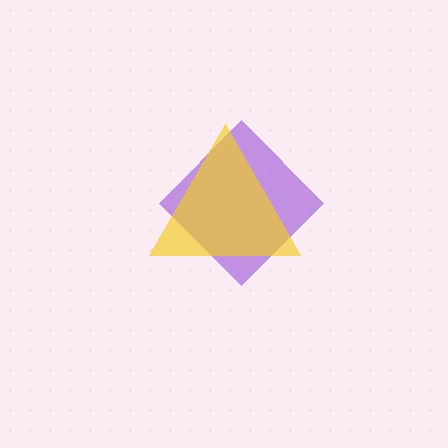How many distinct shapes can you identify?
There are 2 distinct shapes: a purple diamond, a yellow triangle.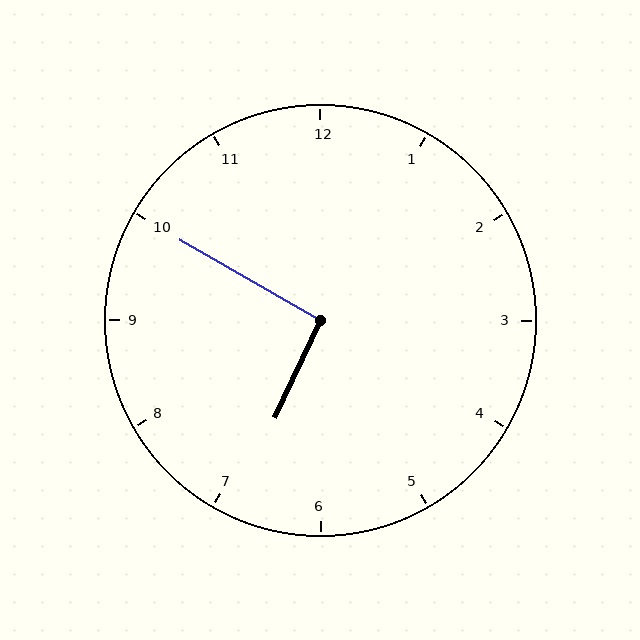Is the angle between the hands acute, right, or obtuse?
It is right.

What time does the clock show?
6:50.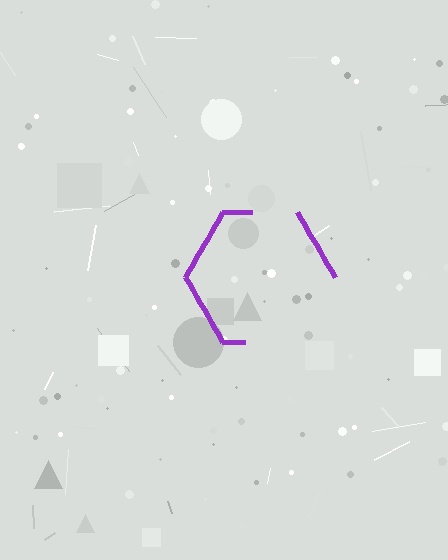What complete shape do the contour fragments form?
The contour fragments form a hexagon.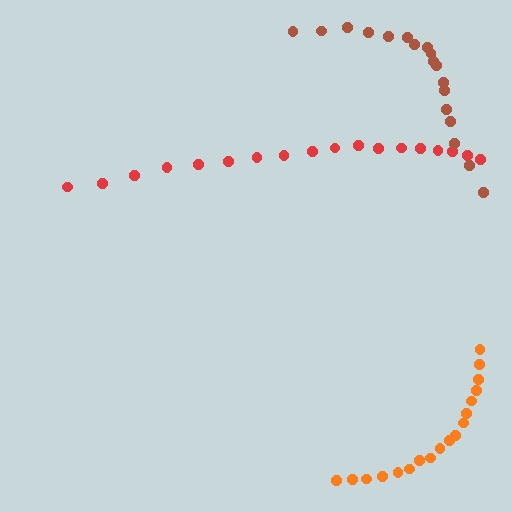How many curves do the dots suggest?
There are 3 distinct paths.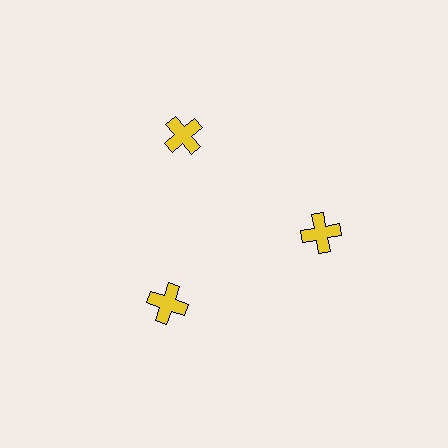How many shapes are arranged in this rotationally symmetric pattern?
There are 3 shapes, arranged in 3 groups of 1.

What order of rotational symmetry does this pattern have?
This pattern has 3-fold rotational symmetry.